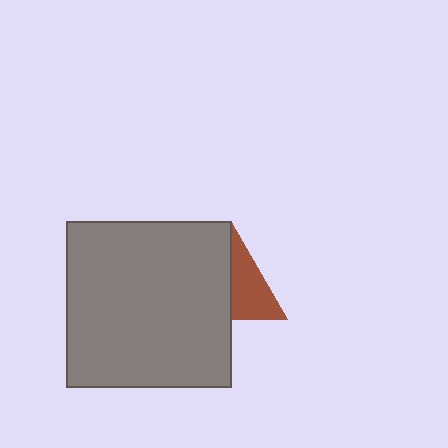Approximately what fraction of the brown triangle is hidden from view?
Roughly 50% of the brown triangle is hidden behind the gray square.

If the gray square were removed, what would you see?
You would see the complete brown triangle.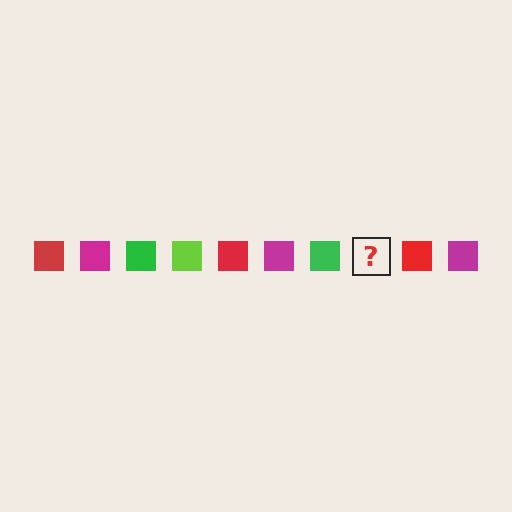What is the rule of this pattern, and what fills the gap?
The rule is that the pattern cycles through red, magenta, green, lime squares. The gap should be filled with a lime square.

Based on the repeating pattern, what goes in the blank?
The blank should be a lime square.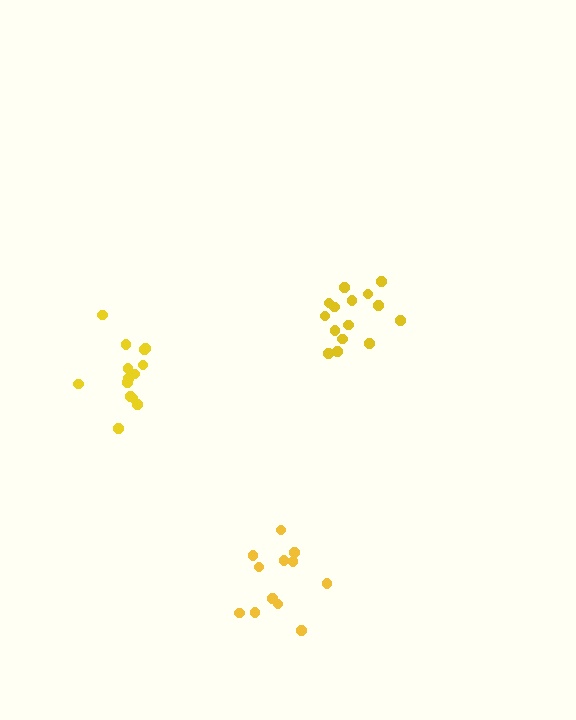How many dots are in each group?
Group 1: 12 dots, Group 2: 15 dots, Group 3: 14 dots (41 total).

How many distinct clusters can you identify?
There are 3 distinct clusters.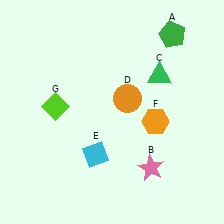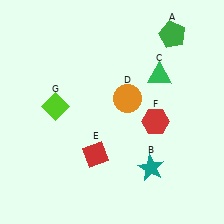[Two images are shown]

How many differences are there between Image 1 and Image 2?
There are 3 differences between the two images.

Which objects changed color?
B changed from pink to teal. E changed from cyan to red. F changed from orange to red.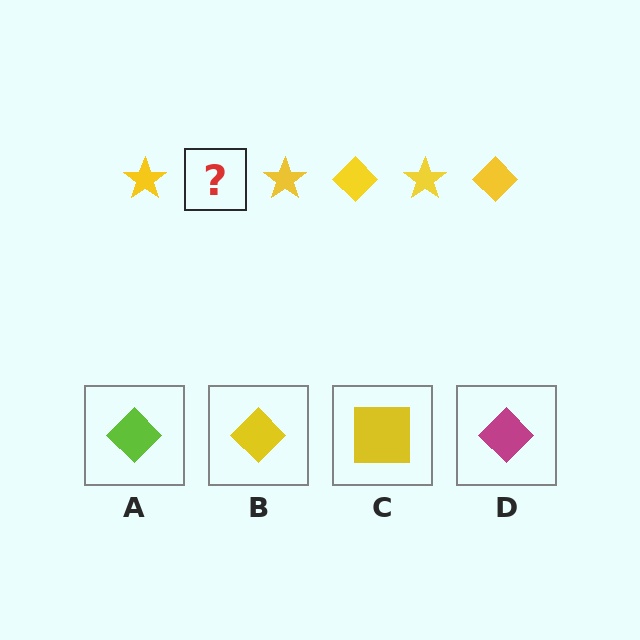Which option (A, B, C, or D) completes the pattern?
B.